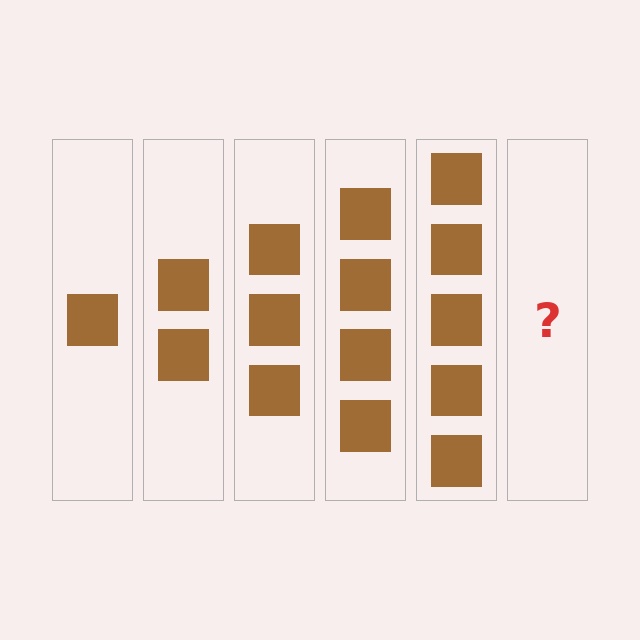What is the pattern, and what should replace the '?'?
The pattern is that each step adds one more square. The '?' should be 6 squares.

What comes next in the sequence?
The next element should be 6 squares.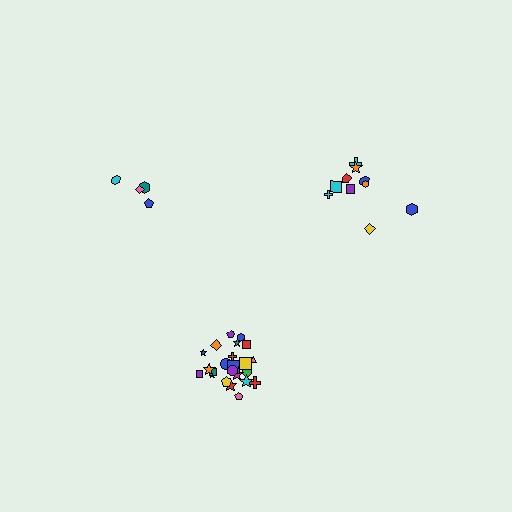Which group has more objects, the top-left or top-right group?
The top-right group.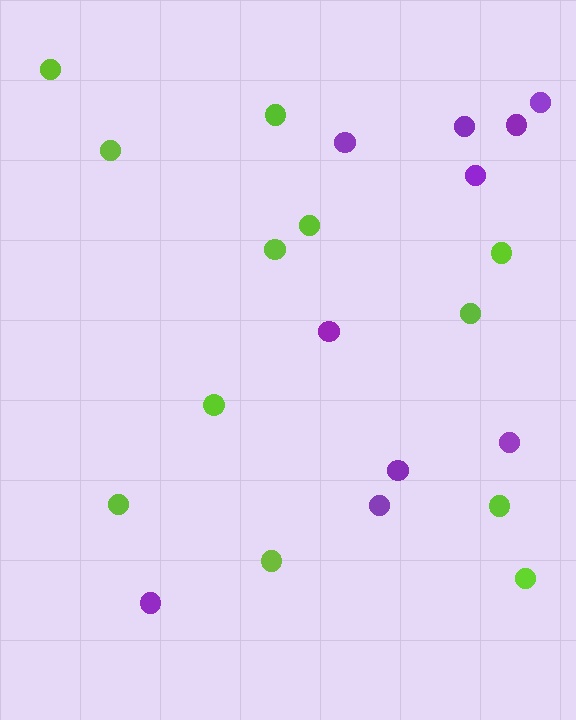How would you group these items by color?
There are 2 groups: one group of purple circles (10) and one group of lime circles (12).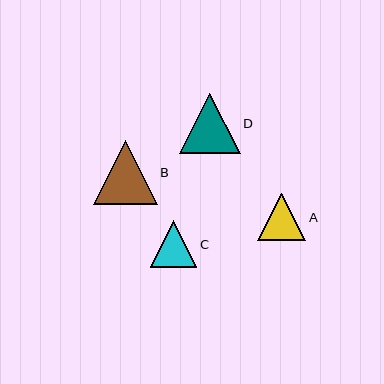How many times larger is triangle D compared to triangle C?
Triangle D is approximately 1.3 times the size of triangle C.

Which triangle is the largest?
Triangle B is the largest with a size of approximately 64 pixels.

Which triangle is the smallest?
Triangle C is the smallest with a size of approximately 46 pixels.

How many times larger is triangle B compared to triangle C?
Triangle B is approximately 1.4 times the size of triangle C.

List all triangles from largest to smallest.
From largest to smallest: B, D, A, C.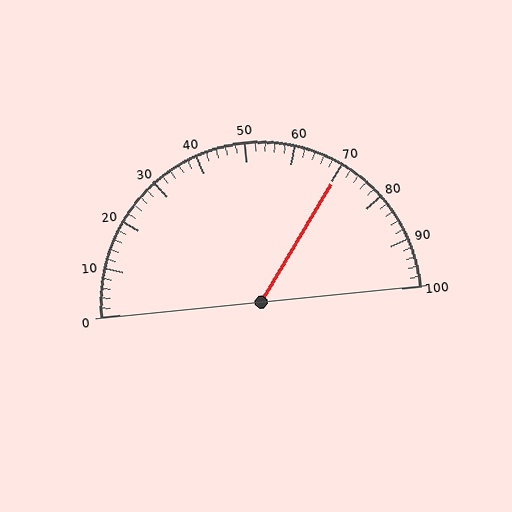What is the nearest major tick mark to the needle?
The nearest major tick mark is 70.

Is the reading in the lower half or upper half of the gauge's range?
The reading is in the upper half of the range (0 to 100).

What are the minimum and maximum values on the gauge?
The gauge ranges from 0 to 100.